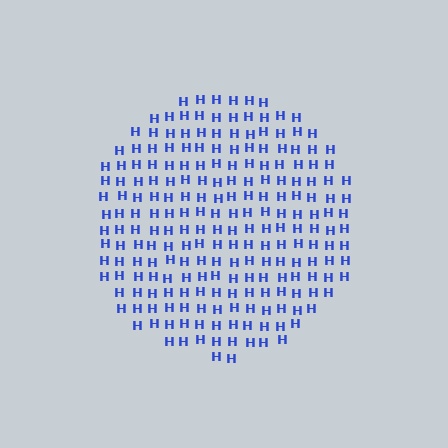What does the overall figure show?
The overall figure shows a circle.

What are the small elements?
The small elements are letter H's.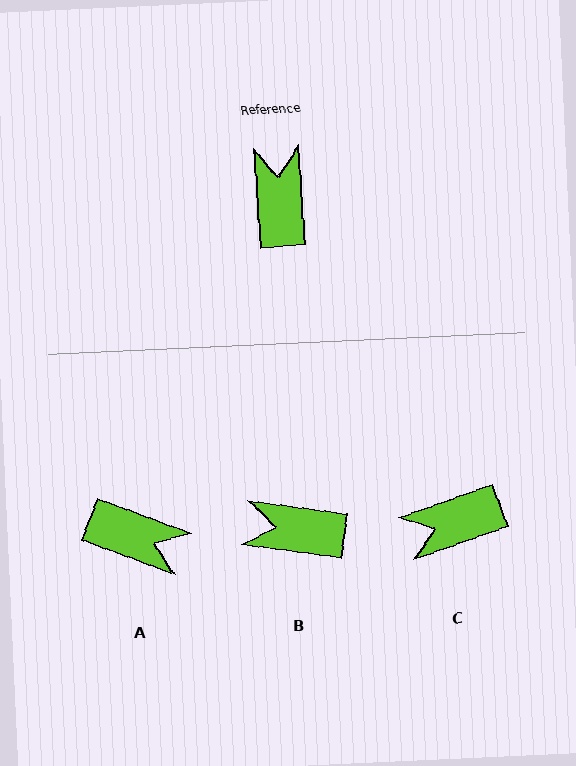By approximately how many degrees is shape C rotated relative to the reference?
Approximately 105 degrees counter-clockwise.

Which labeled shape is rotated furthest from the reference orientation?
A, about 115 degrees away.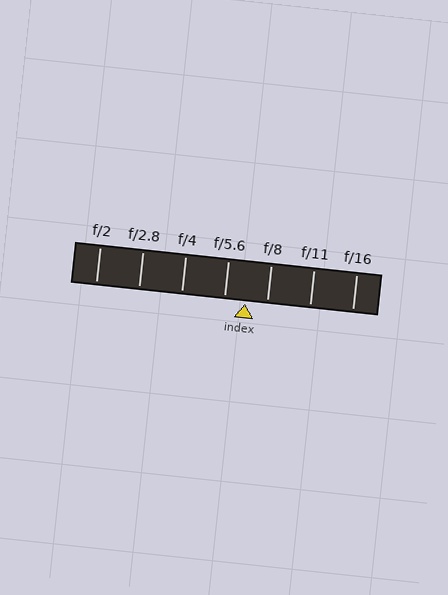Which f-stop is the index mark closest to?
The index mark is closest to f/5.6.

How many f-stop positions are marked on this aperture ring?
There are 7 f-stop positions marked.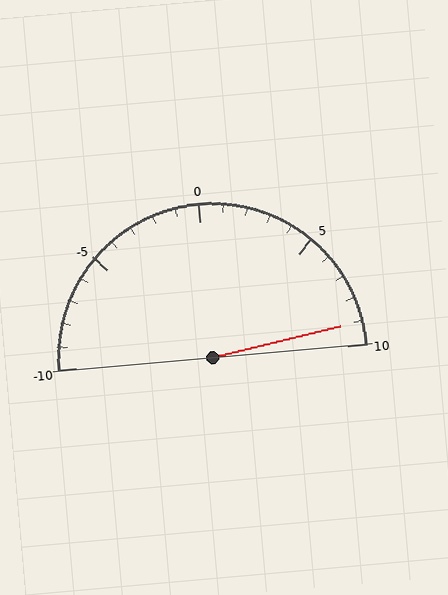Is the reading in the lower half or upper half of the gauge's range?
The reading is in the upper half of the range (-10 to 10).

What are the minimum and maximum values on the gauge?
The gauge ranges from -10 to 10.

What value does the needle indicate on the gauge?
The needle indicates approximately 9.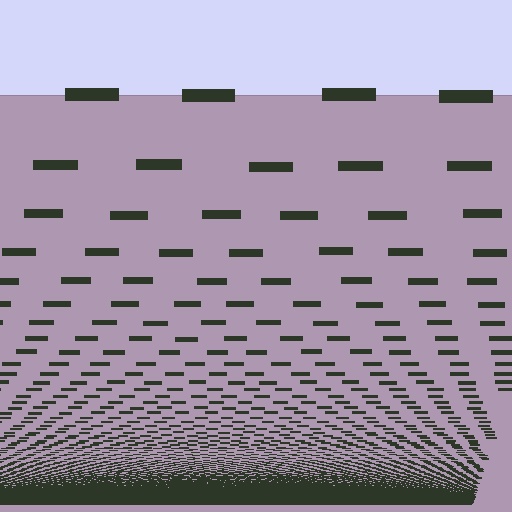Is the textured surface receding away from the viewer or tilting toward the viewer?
The surface appears to tilt toward the viewer. Texture elements get larger and sparser toward the top.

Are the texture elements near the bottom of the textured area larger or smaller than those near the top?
Smaller. The gradient is inverted — elements near the bottom are smaller and denser.